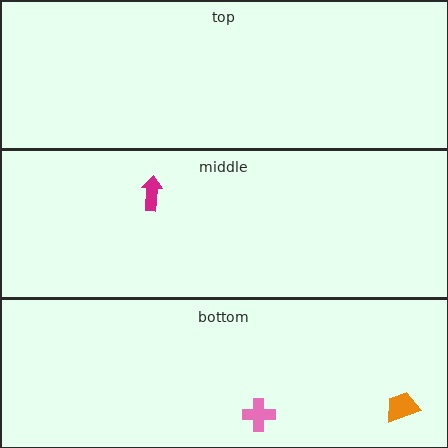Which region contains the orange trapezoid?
The bottom region.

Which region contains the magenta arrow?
The middle region.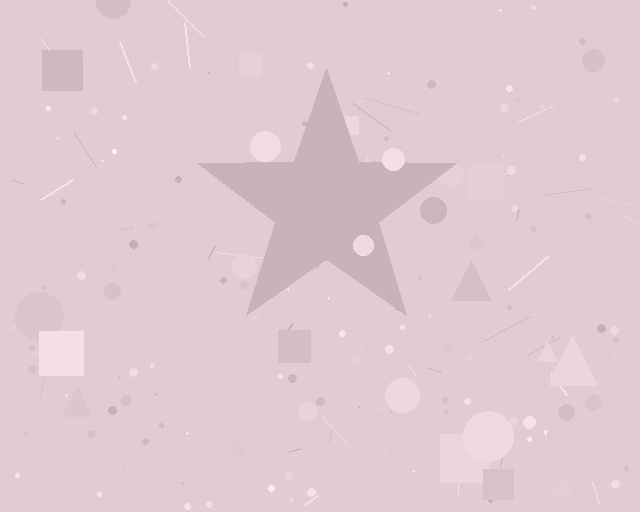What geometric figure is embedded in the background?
A star is embedded in the background.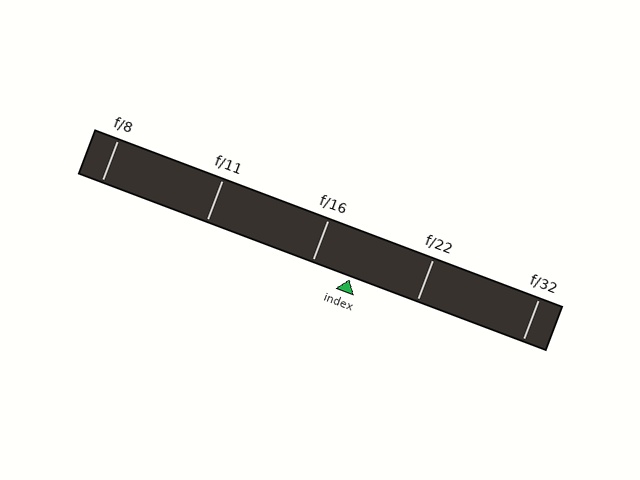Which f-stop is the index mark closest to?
The index mark is closest to f/16.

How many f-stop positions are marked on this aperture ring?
There are 5 f-stop positions marked.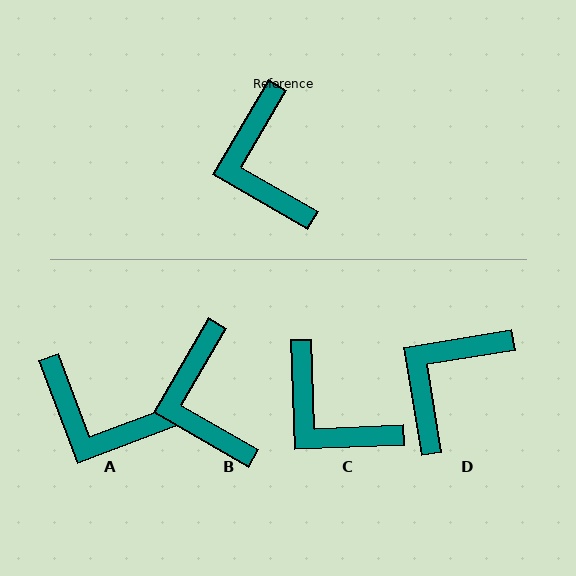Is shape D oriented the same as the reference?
No, it is off by about 50 degrees.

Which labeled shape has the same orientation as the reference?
B.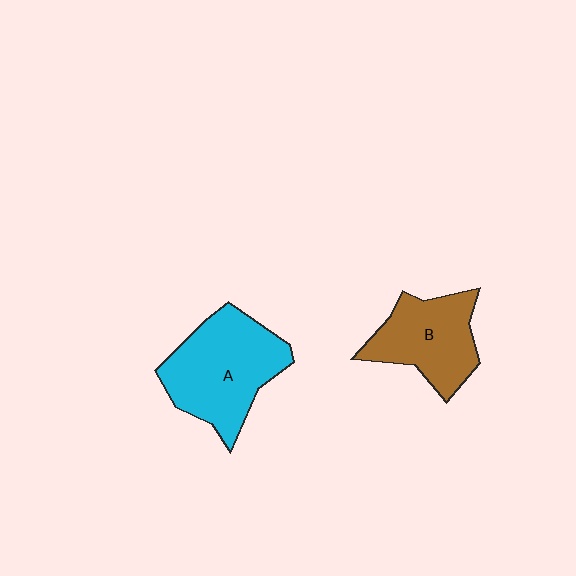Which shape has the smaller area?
Shape B (brown).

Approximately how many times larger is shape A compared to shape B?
Approximately 1.3 times.